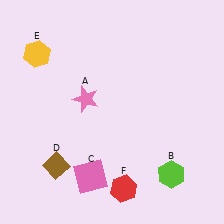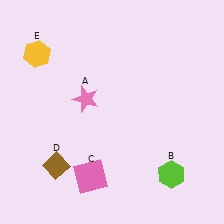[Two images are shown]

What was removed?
The red hexagon (F) was removed in Image 2.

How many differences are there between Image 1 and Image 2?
There is 1 difference between the two images.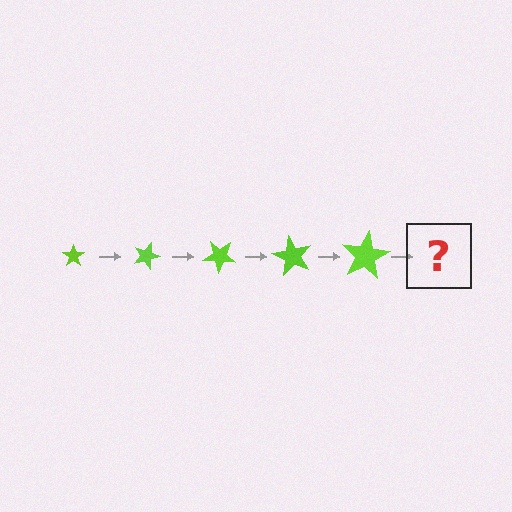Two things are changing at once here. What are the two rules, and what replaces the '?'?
The two rules are that the star grows larger each step and it rotates 20 degrees each step. The '?' should be a star, larger than the previous one and rotated 100 degrees from the start.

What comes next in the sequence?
The next element should be a star, larger than the previous one and rotated 100 degrees from the start.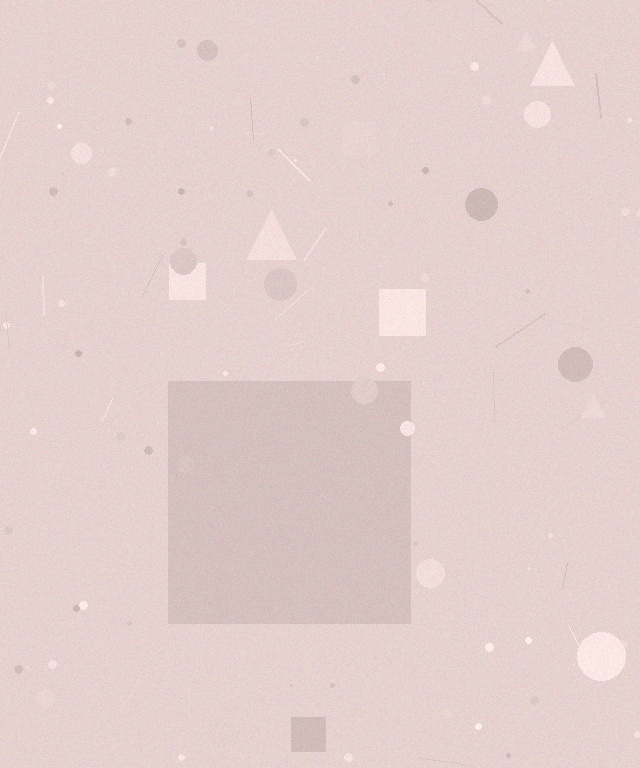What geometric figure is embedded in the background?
A square is embedded in the background.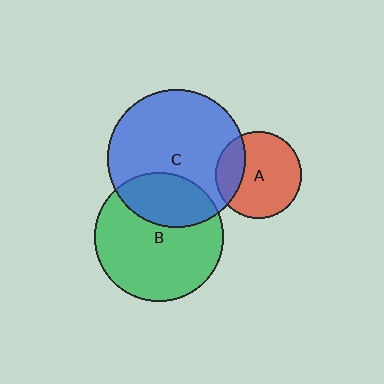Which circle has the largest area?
Circle C (blue).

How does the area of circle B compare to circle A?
Approximately 2.2 times.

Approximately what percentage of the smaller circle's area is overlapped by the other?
Approximately 25%.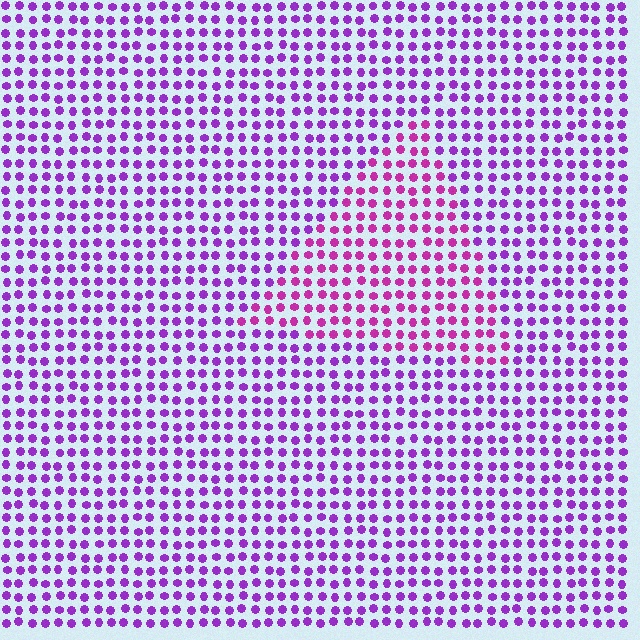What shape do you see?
I see a triangle.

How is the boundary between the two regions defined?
The boundary is defined purely by a slight shift in hue (about 31 degrees). Spacing, size, and orientation are identical on both sides.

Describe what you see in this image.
The image is filled with small purple elements in a uniform arrangement. A triangle-shaped region is visible where the elements are tinted to a slightly different hue, forming a subtle color boundary.